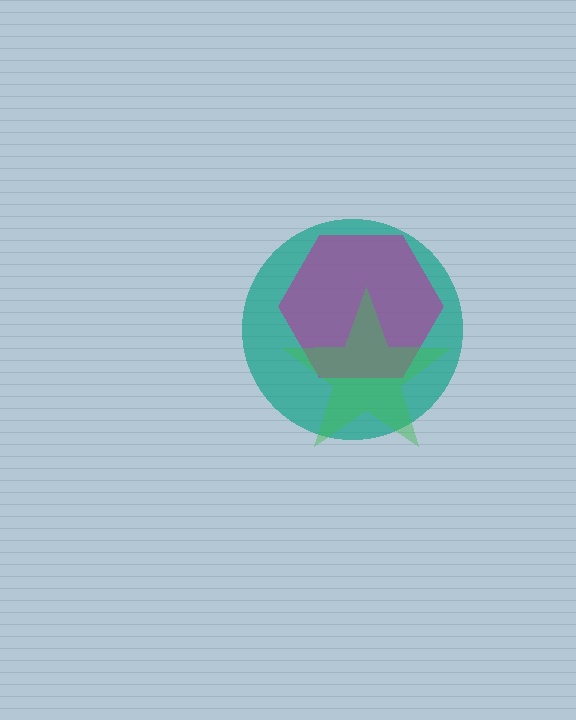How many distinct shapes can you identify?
There are 3 distinct shapes: a teal circle, a magenta hexagon, a green star.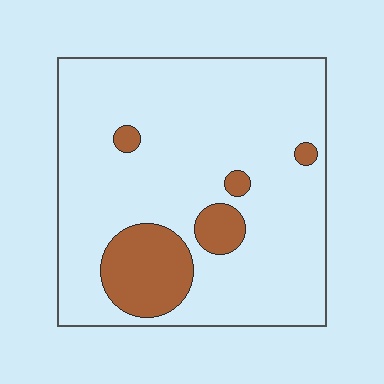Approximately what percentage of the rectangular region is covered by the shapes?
Approximately 15%.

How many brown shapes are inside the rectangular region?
5.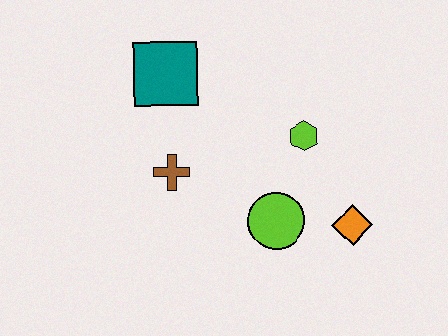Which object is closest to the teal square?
The brown cross is closest to the teal square.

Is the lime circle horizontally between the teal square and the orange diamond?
Yes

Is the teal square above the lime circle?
Yes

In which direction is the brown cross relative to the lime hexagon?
The brown cross is to the left of the lime hexagon.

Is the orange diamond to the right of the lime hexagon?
Yes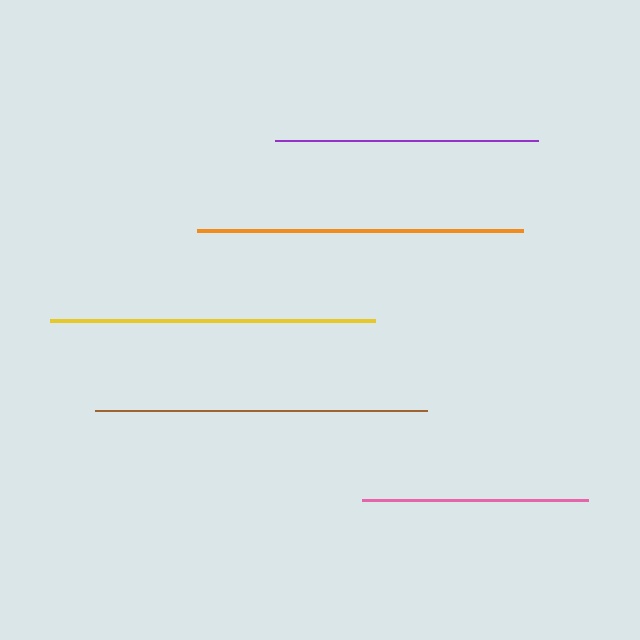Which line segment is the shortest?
The pink line is the shortest at approximately 226 pixels.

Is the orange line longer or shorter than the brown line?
The brown line is longer than the orange line.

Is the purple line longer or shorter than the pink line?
The purple line is longer than the pink line.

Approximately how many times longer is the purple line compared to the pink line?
The purple line is approximately 1.2 times the length of the pink line.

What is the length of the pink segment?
The pink segment is approximately 226 pixels long.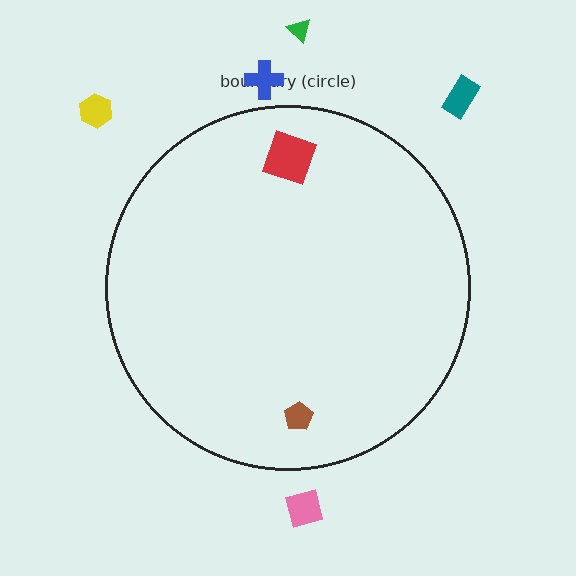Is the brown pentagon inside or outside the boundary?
Inside.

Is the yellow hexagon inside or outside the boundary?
Outside.